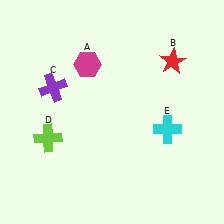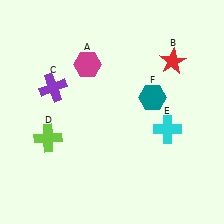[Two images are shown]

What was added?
A teal hexagon (F) was added in Image 2.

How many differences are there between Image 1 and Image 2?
There is 1 difference between the two images.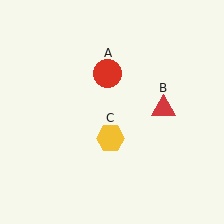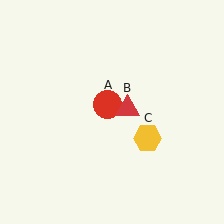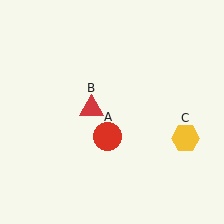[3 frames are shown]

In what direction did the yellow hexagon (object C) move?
The yellow hexagon (object C) moved right.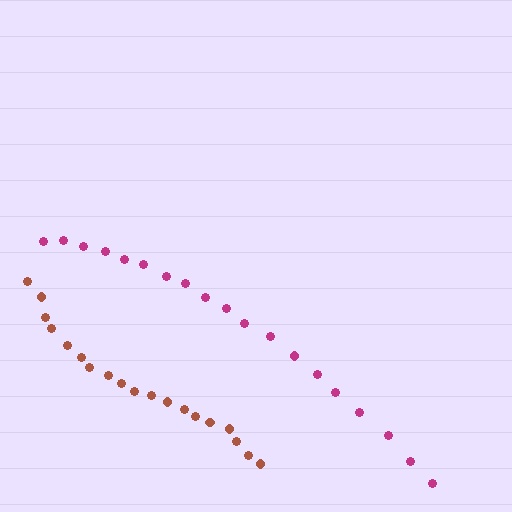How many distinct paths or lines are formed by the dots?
There are 2 distinct paths.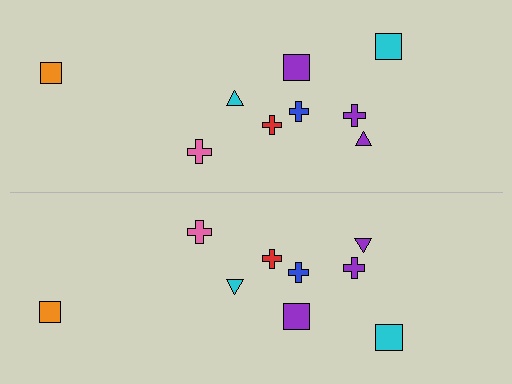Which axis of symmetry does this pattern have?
The pattern has a horizontal axis of symmetry running through the center of the image.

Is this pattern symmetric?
Yes, this pattern has bilateral (reflection) symmetry.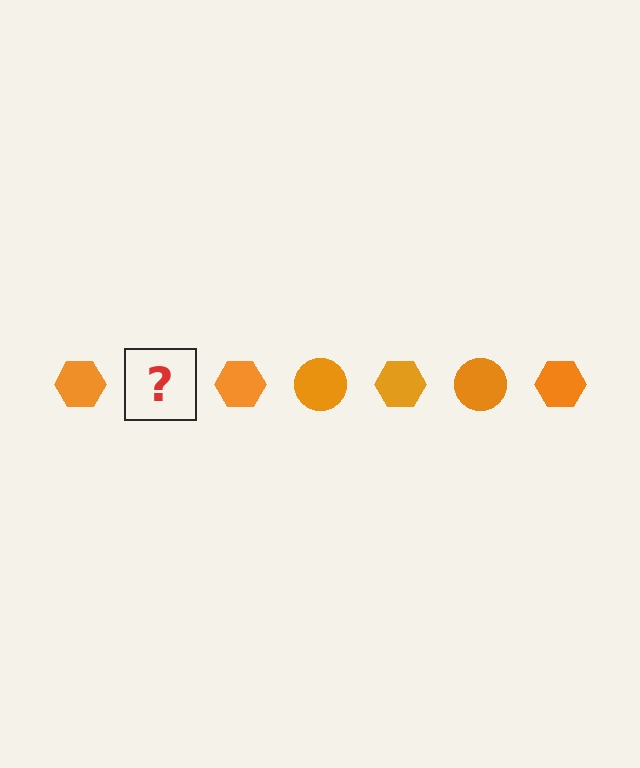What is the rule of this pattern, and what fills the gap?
The rule is that the pattern cycles through hexagon, circle shapes in orange. The gap should be filled with an orange circle.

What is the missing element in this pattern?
The missing element is an orange circle.